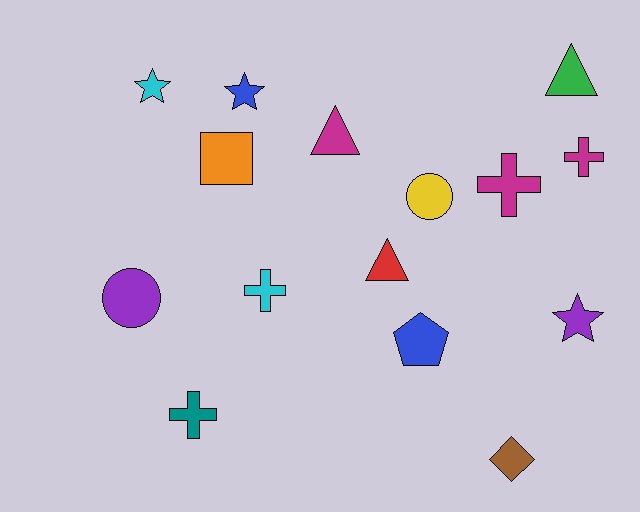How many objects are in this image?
There are 15 objects.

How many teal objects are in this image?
There is 1 teal object.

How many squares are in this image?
There is 1 square.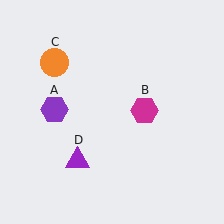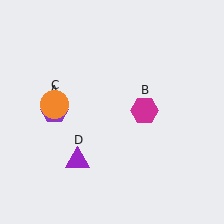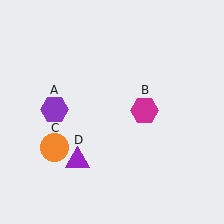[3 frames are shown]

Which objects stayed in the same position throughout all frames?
Purple hexagon (object A) and magenta hexagon (object B) and purple triangle (object D) remained stationary.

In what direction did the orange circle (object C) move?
The orange circle (object C) moved down.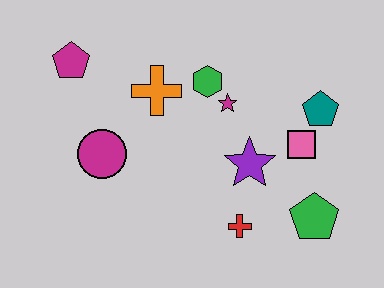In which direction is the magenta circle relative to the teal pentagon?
The magenta circle is to the left of the teal pentagon.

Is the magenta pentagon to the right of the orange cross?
No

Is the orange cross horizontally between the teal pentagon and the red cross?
No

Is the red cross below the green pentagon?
Yes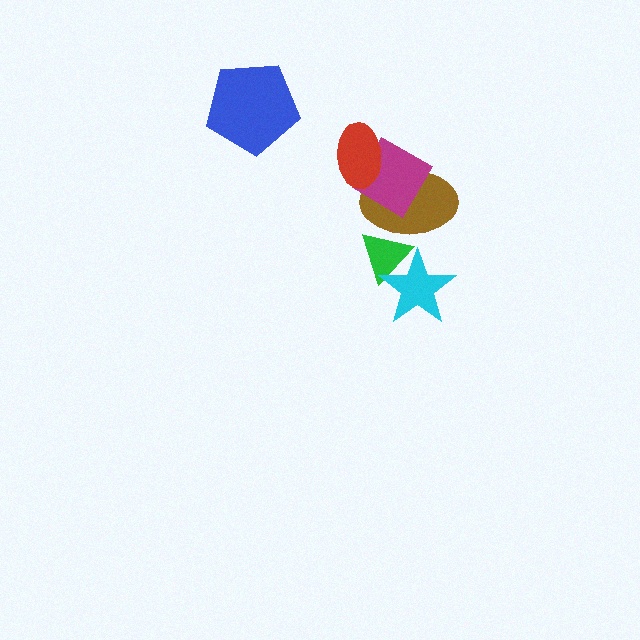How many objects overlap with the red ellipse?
2 objects overlap with the red ellipse.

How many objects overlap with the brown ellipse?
3 objects overlap with the brown ellipse.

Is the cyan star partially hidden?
No, no other shape covers it.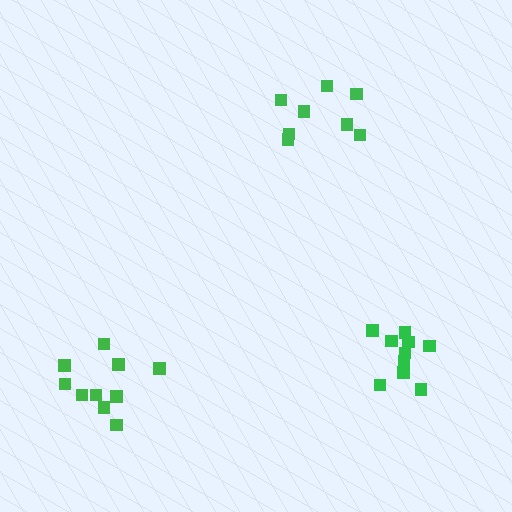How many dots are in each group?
Group 1: 10 dots, Group 2: 8 dots, Group 3: 10 dots (28 total).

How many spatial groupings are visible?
There are 3 spatial groupings.